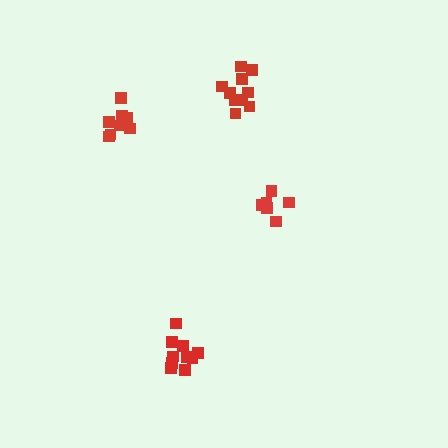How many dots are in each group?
Group 1: 10 dots, Group 2: 8 dots, Group 3: 6 dots, Group 4: 10 dots (34 total).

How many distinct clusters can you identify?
There are 4 distinct clusters.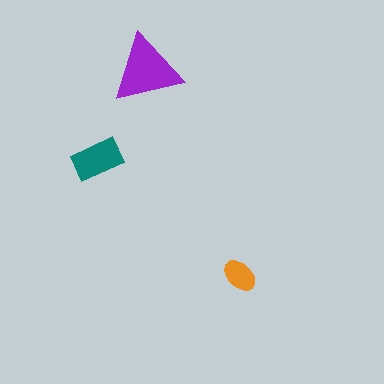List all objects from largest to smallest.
The purple triangle, the teal rectangle, the orange ellipse.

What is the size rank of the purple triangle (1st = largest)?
1st.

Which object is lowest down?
The orange ellipse is bottommost.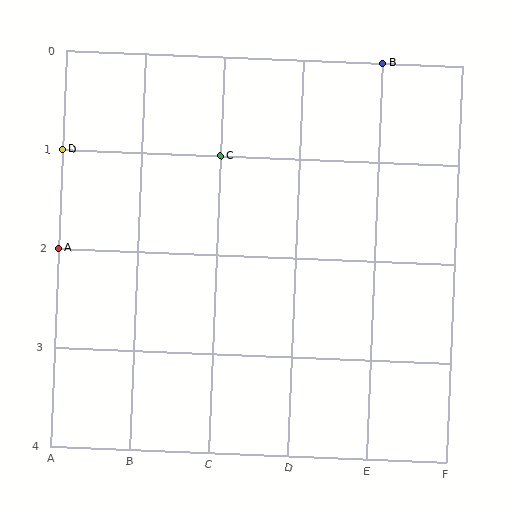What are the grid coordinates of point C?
Point C is at grid coordinates (C, 1).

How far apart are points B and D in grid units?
Points B and D are 4 columns and 1 row apart (about 4.1 grid units diagonally).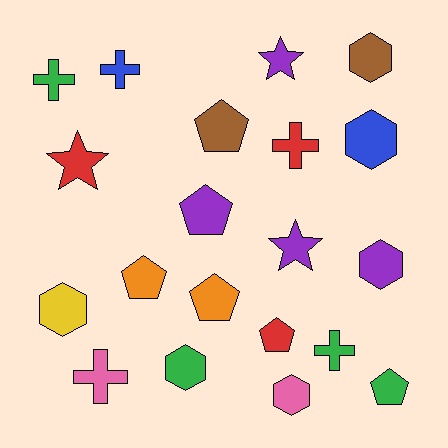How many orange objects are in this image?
There are 2 orange objects.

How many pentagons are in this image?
There are 6 pentagons.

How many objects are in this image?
There are 20 objects.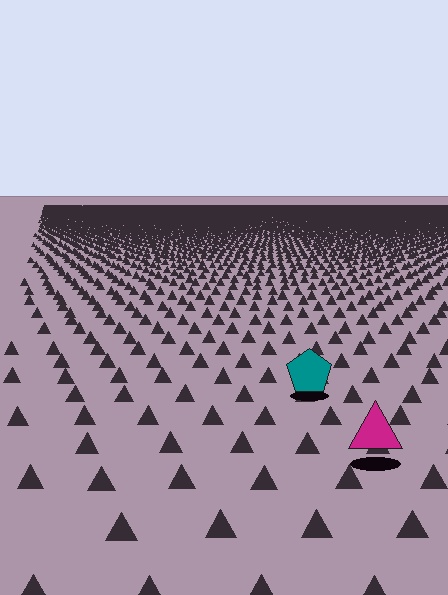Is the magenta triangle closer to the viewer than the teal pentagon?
Yes. The magenta triangle is closer — you can tell from the texture gradient: the ground texture is coarser near it.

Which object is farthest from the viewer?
The teal pentagon is farthest from the viewer. It appears smaller and the ground texture around it is denser.